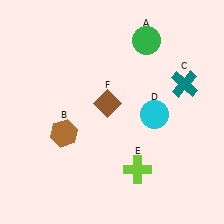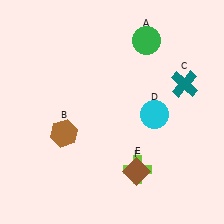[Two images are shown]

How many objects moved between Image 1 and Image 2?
1 object moved between the two images.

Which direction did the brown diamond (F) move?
The brown diamond (F) moved down.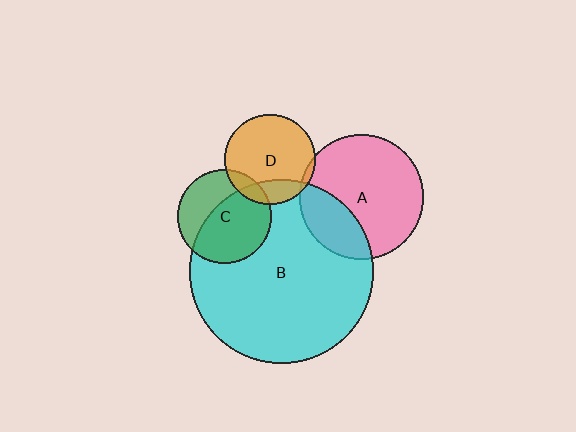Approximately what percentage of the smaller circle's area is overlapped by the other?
Approximately 60%.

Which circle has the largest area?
Circle B (cyan).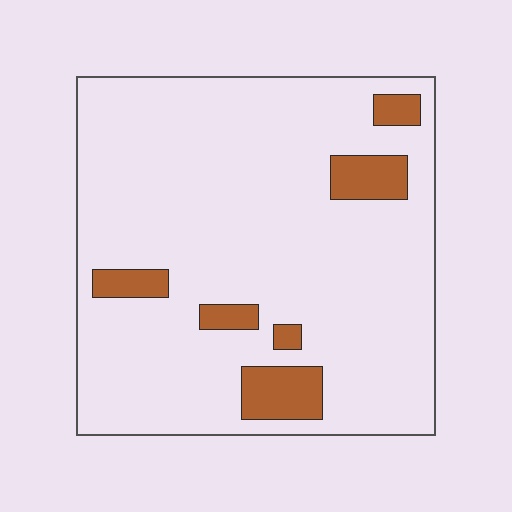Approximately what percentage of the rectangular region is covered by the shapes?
Approximately 10%.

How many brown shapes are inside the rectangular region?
6.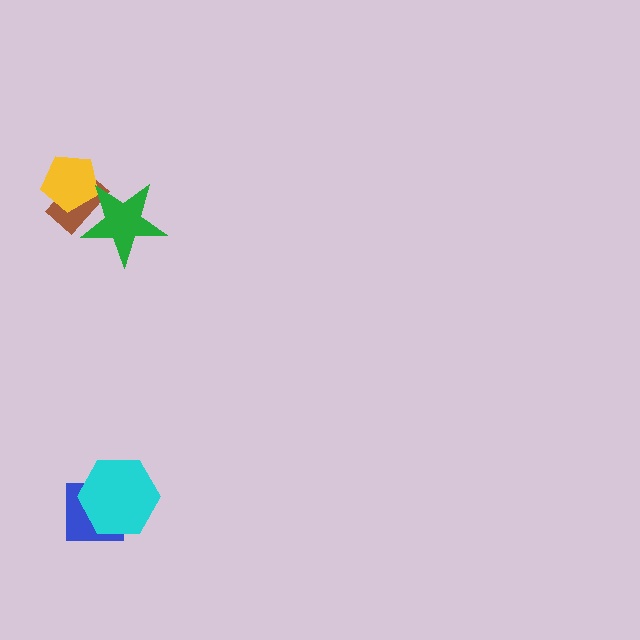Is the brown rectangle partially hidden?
Yes, it is partially covered by another shape.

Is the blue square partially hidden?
Yes, it is partially covered by another shape.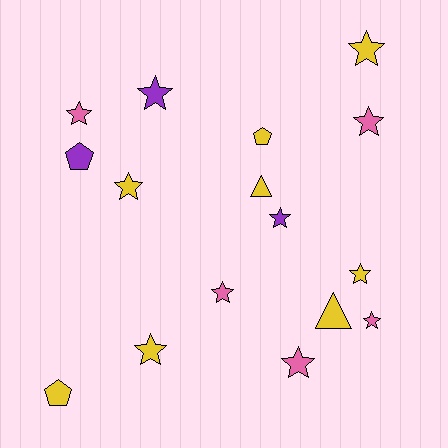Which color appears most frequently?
Yellow, with 8 objects.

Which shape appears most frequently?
Star, with 11 objects.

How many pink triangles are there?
There are no pink triangles.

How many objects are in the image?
There are 16 objects.